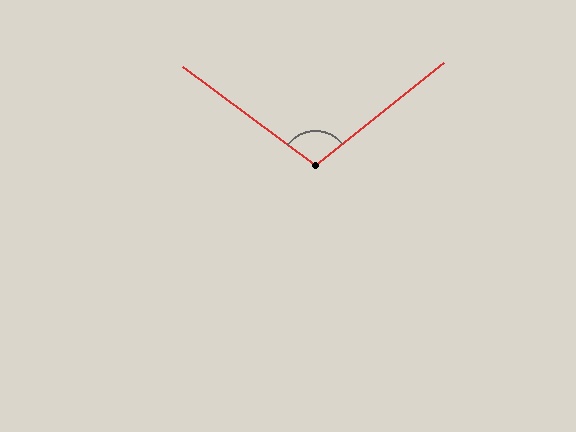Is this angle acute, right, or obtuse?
It is obtuse.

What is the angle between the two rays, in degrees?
Approximately 105 degrees.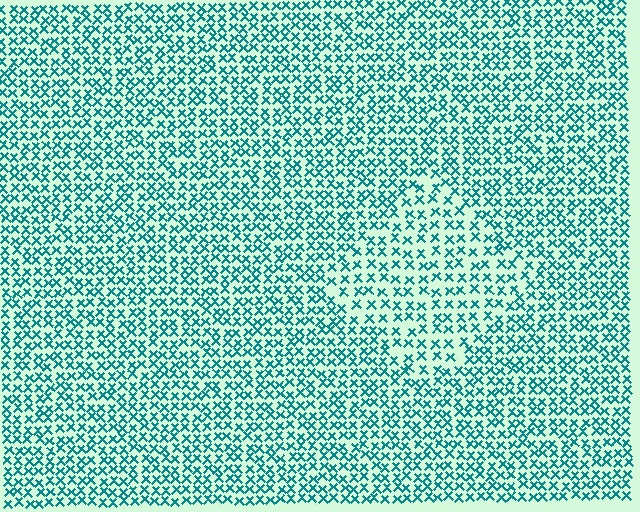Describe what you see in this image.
The image contains small teal elements arranged at two different densities. A diamond-shaped region is visible where the elements are less densely packed than the surrounding area.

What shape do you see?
I see a diamond.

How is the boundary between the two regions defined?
The boundary is defined by a change in element density (approximately 1.5x ratio). All elements are the same color, size, and shape.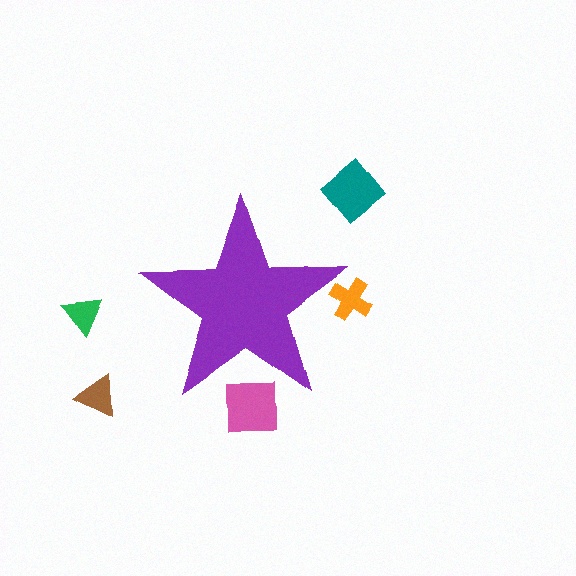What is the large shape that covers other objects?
A purple star.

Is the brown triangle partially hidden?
No, the brown triangle is fully visible.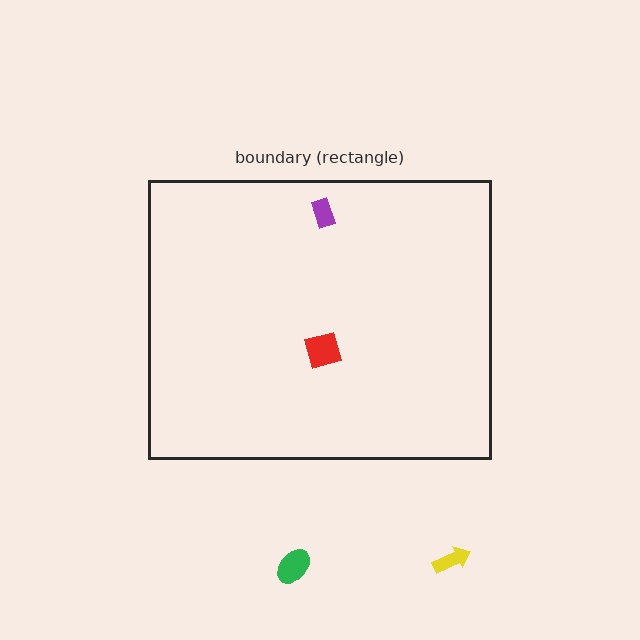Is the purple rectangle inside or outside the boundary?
Inside.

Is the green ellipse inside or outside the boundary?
Outside.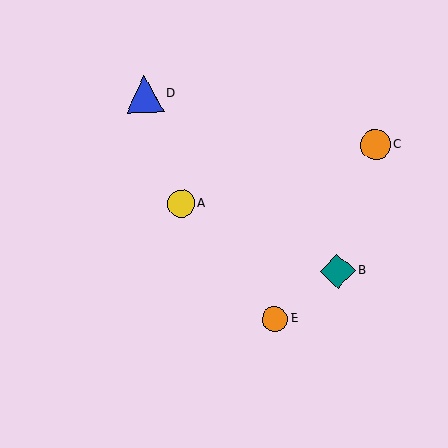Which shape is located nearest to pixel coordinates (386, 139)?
The orange circle (labeled C) at (375, 145) is nearest to that location.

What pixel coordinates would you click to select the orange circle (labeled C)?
Click at (375, 145) to select the orange circle C.